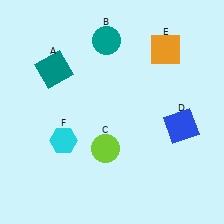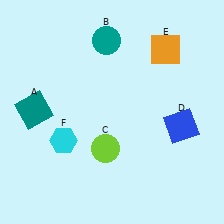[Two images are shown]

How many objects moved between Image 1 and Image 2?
1 object moved between the two images.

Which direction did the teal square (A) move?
The teal square (A) moved down.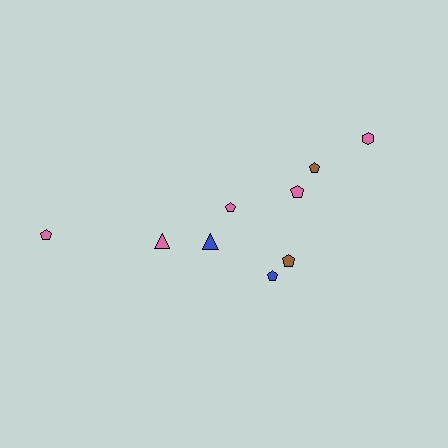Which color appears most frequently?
Pink, with 5 objects.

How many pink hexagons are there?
There is 1 pink hexagon.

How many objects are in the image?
There are 9 objects.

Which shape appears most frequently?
Pentagon, with 6 objects.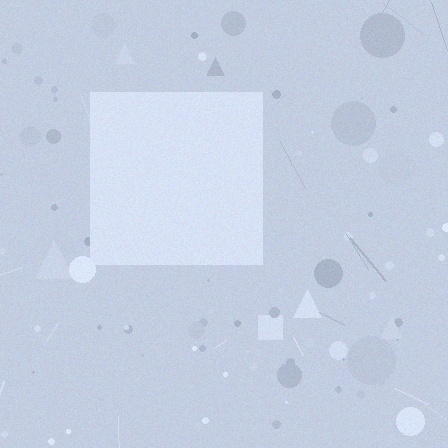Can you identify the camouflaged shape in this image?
The camouflaged shape is a square.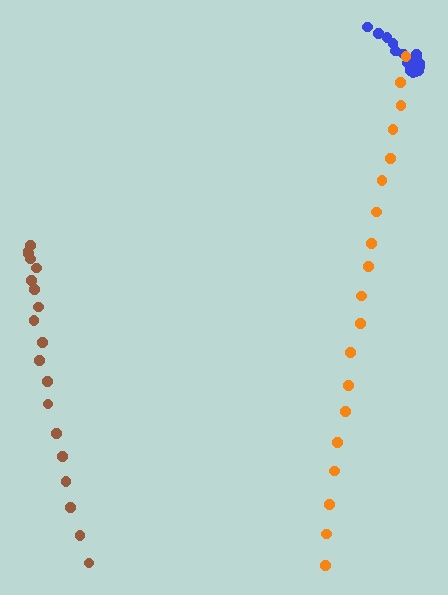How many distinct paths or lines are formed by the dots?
There are 3 distinct paths.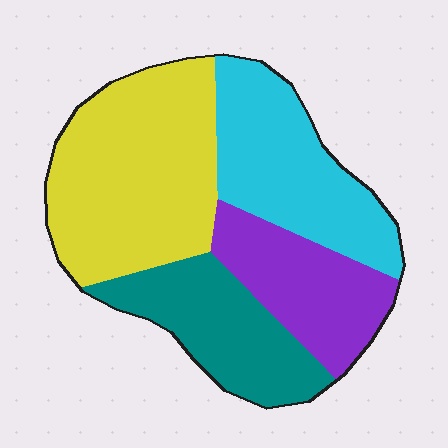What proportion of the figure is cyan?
Cyan covers roughly 25% of the figure.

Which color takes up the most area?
Yellow, at roughly 35%.